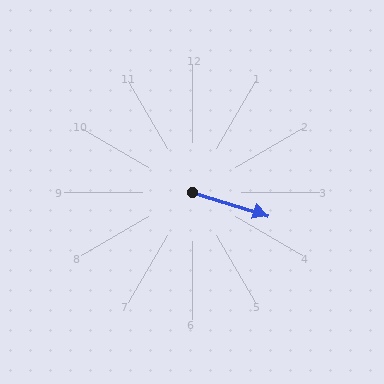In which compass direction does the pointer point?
East.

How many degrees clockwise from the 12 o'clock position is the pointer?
Approximately 107 degrees.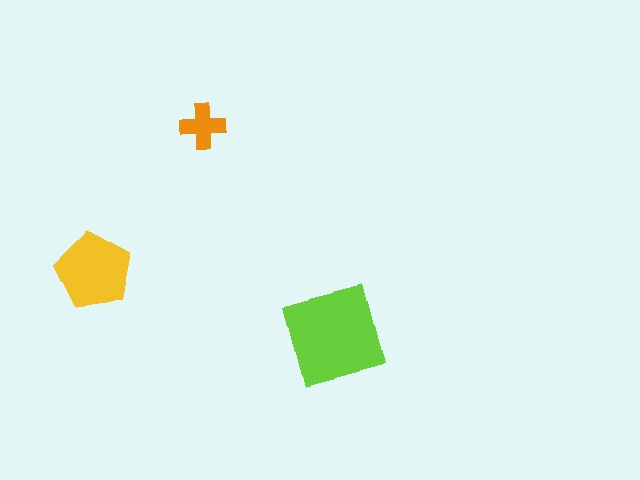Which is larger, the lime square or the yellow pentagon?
The lime square.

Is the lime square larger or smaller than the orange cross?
Larger.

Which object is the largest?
The lime square.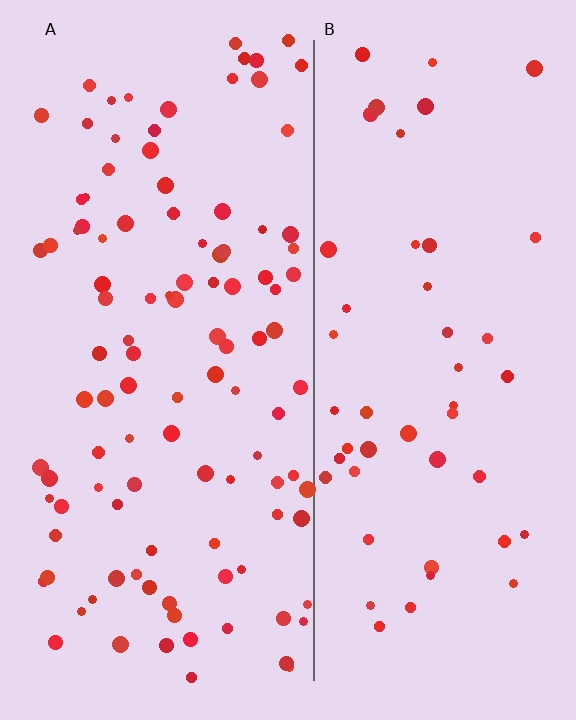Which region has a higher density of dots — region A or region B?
A (the left).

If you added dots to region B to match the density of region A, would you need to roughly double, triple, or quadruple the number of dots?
Approximately double.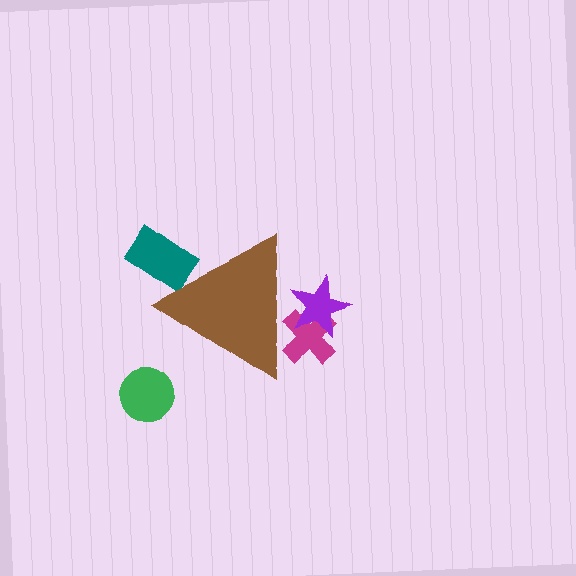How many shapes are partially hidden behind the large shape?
3 shapes are partially hidden.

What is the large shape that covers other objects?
A brown triangle.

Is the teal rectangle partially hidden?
Yes, the teal rectangle is partially hidden behind the brown triangle.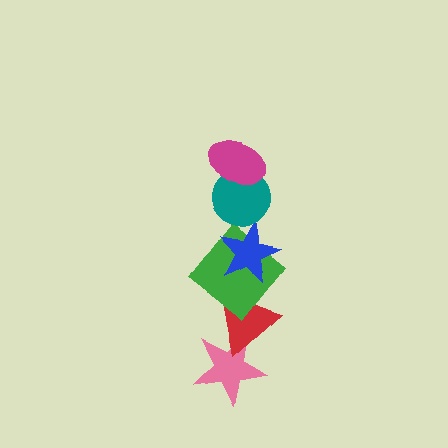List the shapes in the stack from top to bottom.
From top to bottom: the magenta ellipse, the teal circle, the blue star, the green diamond, the red triangle, the pink star.